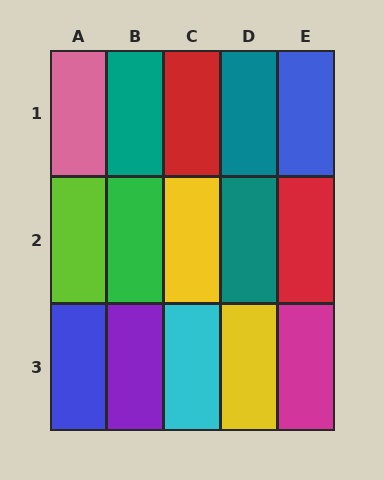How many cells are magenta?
1 cell is magenta.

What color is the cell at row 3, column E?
Magenta.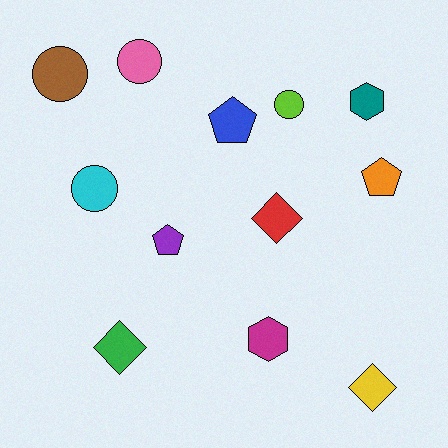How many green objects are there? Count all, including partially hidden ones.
There is 1 green object.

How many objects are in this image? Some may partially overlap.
There are 12 objects.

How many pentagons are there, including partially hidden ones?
There are 3 pentagons.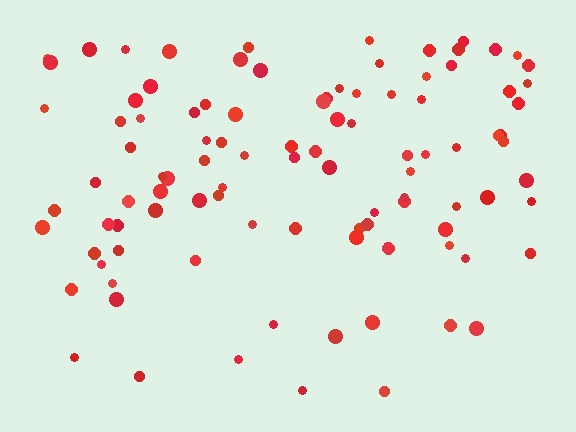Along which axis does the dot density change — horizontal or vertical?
Vertical.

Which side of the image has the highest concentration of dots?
The top.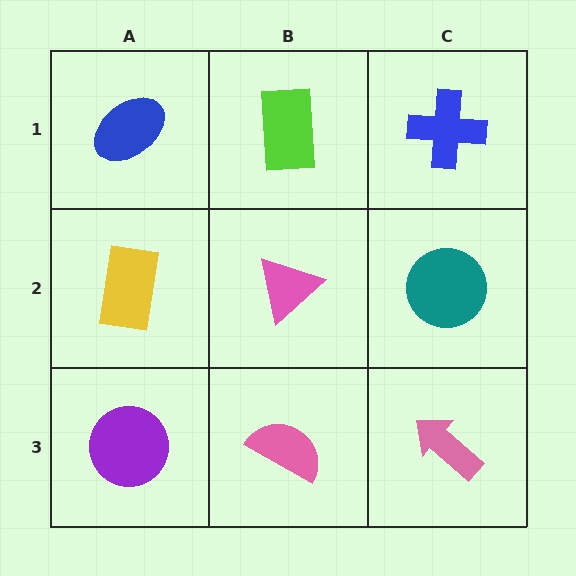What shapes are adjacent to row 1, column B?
A pink triangle (row 2, column B), a blue ellipse (row 1, column A), a blue cross (row 1, column C).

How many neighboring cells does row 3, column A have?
2.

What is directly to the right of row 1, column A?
A lime rectangle.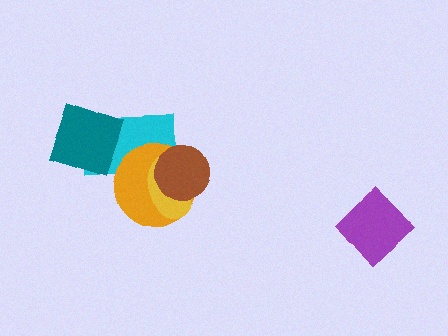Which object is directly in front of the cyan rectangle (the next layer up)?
The orange circle is directly in front of the cyan rectangle.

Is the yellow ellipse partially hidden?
Yes, it is partially covered by another shape.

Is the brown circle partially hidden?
No, no other shape covers it.